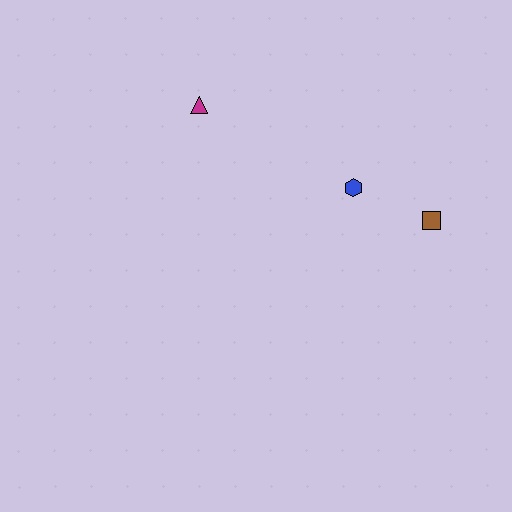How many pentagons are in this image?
There are no pentagons.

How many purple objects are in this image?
There are no purple objects.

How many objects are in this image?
There are 3 objects.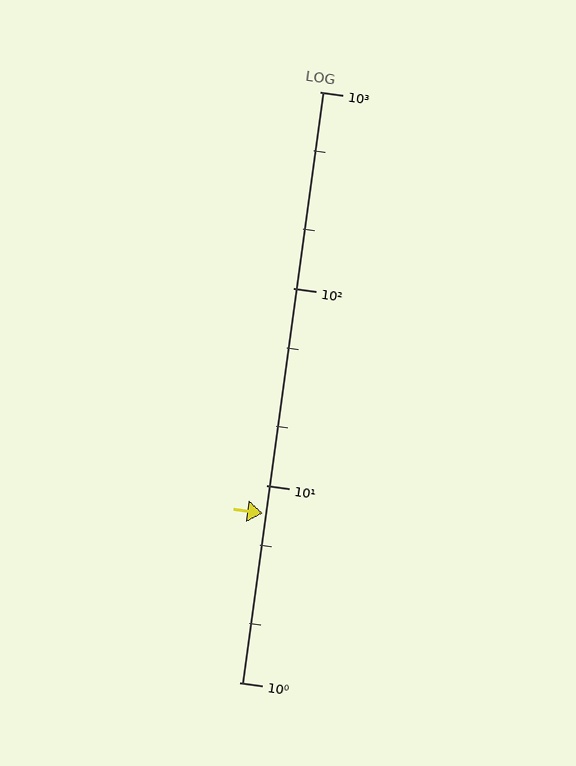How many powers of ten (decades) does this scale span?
The scale spans 3 decades, from 1 to 1000.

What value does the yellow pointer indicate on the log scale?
The pointer indicates approximately 7.2.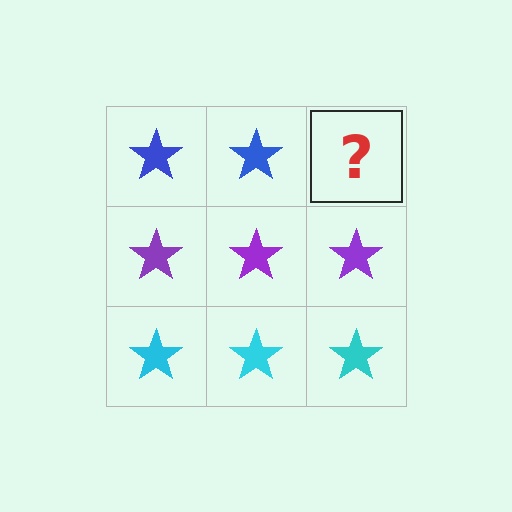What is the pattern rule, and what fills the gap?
The rule is that each row has a consistent color. The gap should be filled with a blue star.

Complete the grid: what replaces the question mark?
The question mark should be replaced with a blue star.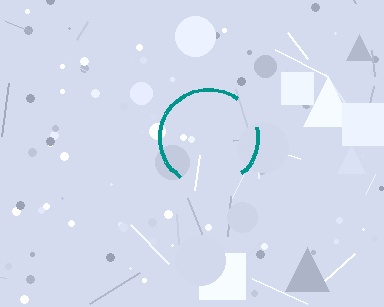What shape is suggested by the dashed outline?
The dashed outline suggests a circle.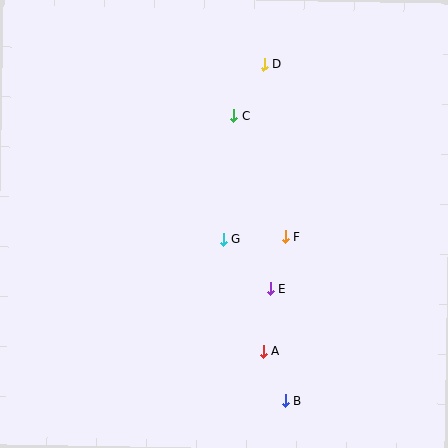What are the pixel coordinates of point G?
Point G is at (223, 239).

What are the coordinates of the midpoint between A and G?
The midpoint between A and G is at (243, 295).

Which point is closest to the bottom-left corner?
Point A is closest to the bottom-left corner.